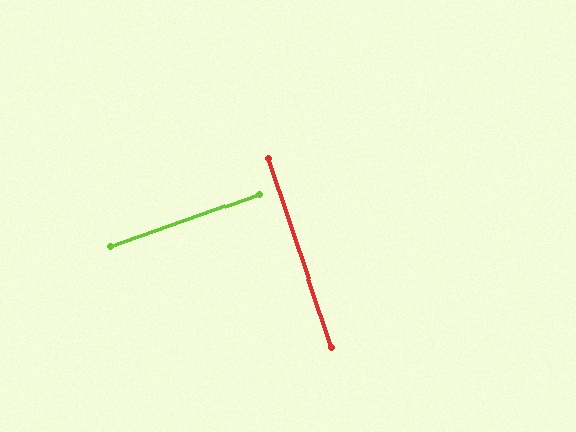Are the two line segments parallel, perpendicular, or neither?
Perpendicular — they meet at approximately 89°.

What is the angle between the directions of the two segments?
Approximately 89 degrees.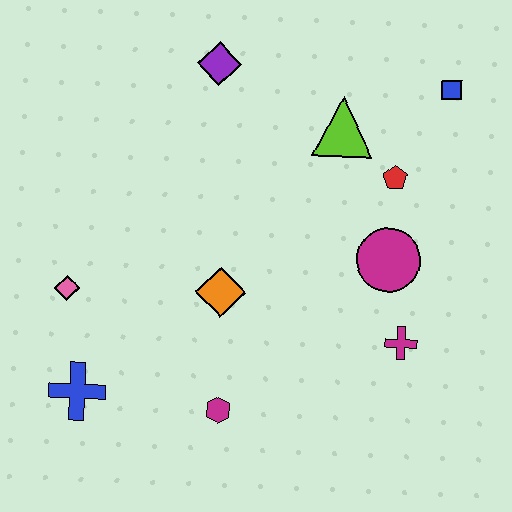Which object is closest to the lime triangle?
The red pentagon is closest to the lime triangle.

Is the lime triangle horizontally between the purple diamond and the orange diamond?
No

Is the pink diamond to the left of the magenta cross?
Yes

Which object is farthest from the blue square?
The blue cross is farthest from the blue square.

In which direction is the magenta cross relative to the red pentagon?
The magenta cross is below the red pentagon.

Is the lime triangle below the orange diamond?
No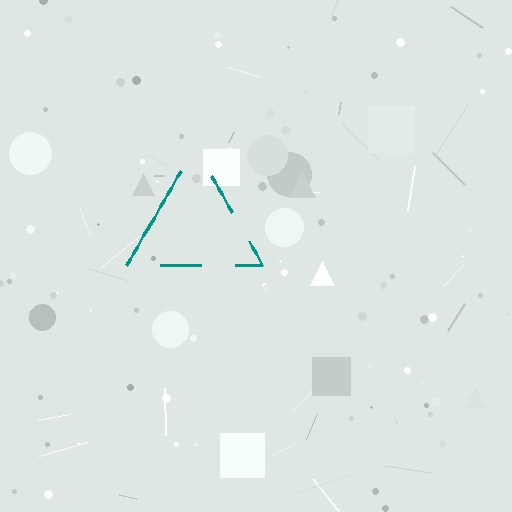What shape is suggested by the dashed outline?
The dashed outline suggests a triangle.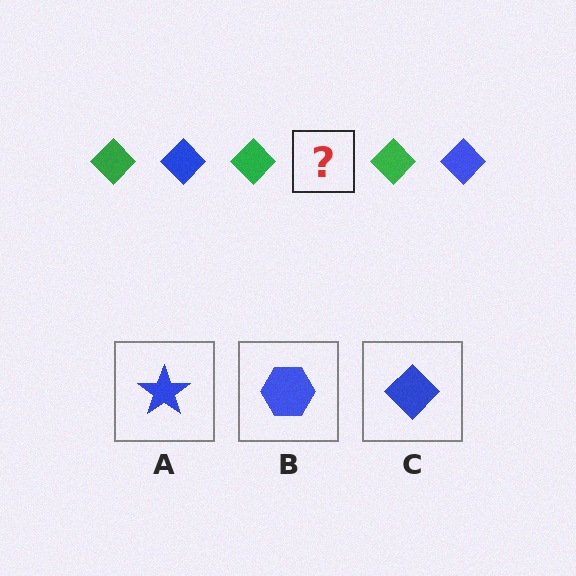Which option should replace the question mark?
Option C.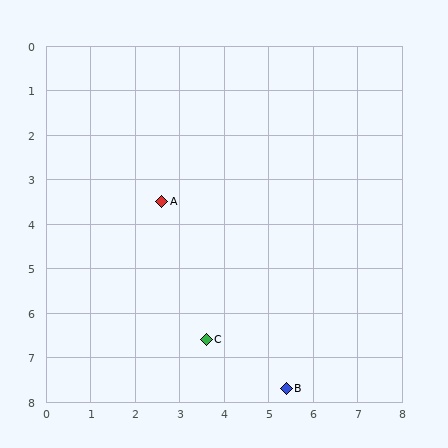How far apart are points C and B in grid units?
Points C and B are about 2.1 grid units apart.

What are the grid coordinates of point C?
Point C is at approximately (3.6, 6.6).